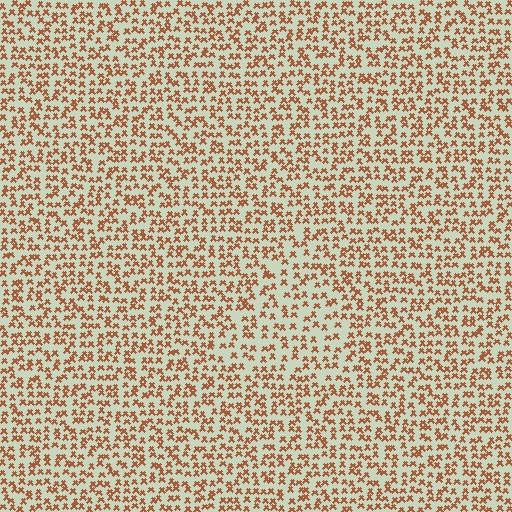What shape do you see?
I see a triangle.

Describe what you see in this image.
The image contains small brown elements arranged at two different densities. A triangle-shaped region is visible where the elements are less densely packed than the surrounding area.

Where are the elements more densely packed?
The elements are more densely packed outside the triangle boundary.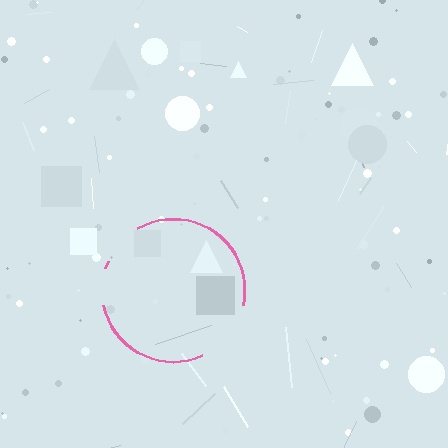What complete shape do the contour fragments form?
The contour fragments form a circle.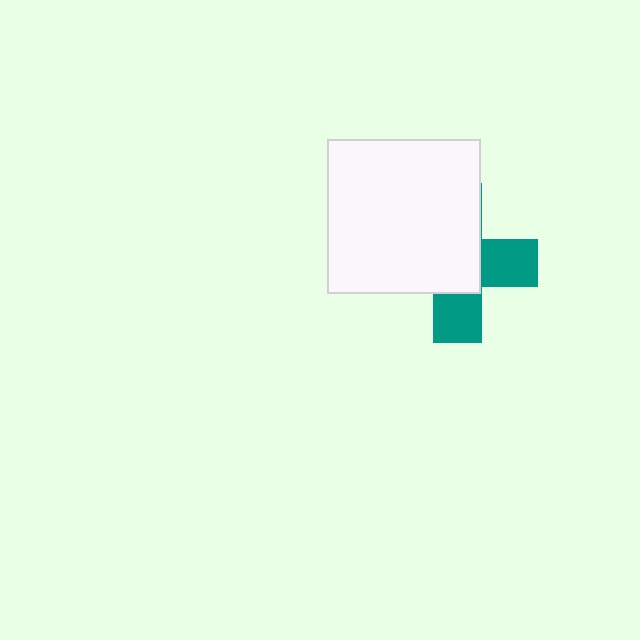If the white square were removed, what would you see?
You would see the complete teal cross.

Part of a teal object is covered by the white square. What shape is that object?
It is a cross.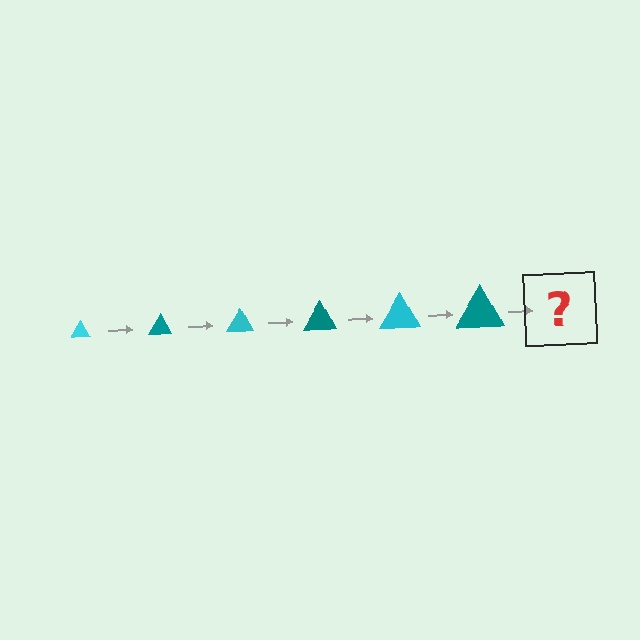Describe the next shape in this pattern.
It should be a cyan triangle, larger than the previous one.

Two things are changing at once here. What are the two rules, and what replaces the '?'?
The two rules are that the triangle grows larger each step and the color cycles through cyan and teal. The '?' should be a cyan triangle, larger than the previous one.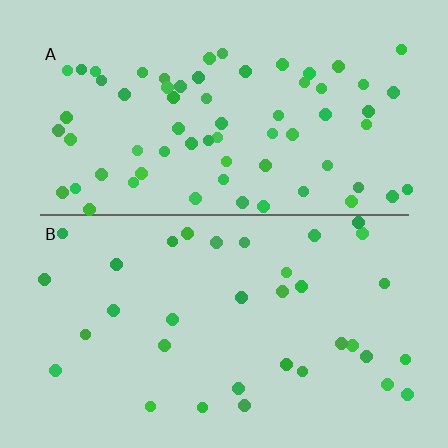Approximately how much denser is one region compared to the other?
Approximately 2.0× — region A over region B.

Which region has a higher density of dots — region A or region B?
A (the top).